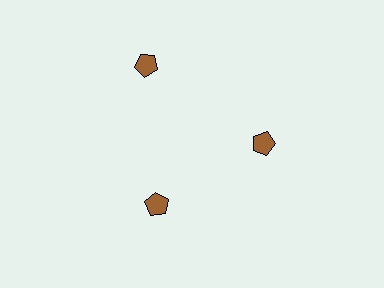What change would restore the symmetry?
The symmetry would be restored by moving it inward, back onto the ring so that all 3 pentagons sit at equal angles and equal distance from the center.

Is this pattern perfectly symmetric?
No. The 3 brown pentagons are arranged in a ring, but one element near the 11 o'clock position is pushed outward from the center, breaking the 3-fold rotational symmetry.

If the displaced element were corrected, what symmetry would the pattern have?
It would have 3-fold rotational symmetry — the pattern would map onto itself every 120 degrees.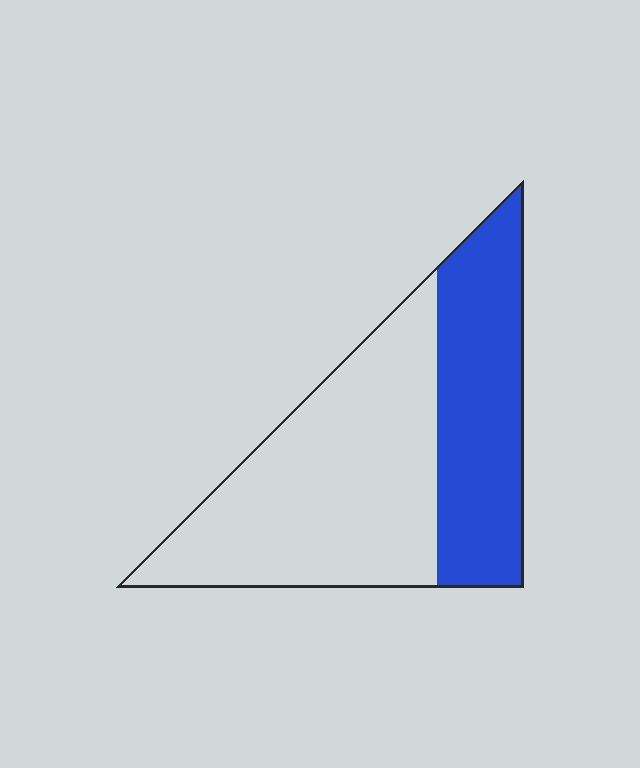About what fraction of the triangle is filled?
About three eighths (3/8).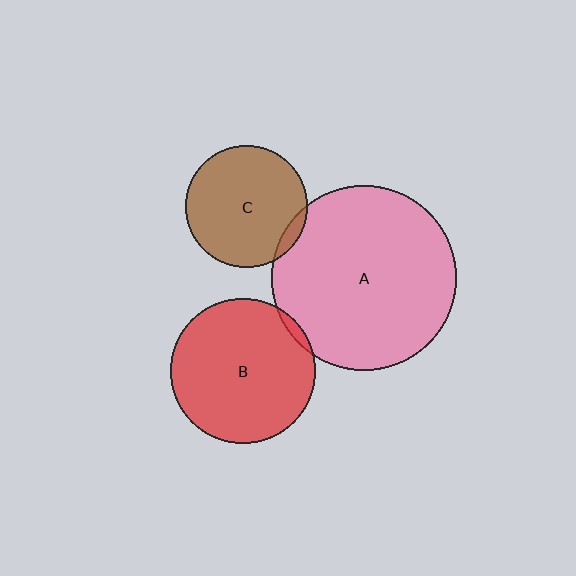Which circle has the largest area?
Circle A (pink).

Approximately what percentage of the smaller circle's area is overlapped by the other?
Approximately 5%.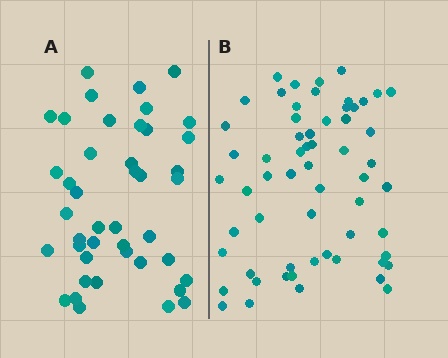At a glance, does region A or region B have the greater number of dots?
Region B (the right region) has more dots.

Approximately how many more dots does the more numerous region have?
Region B has approximately 15 more dots than region A.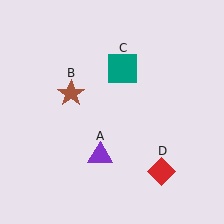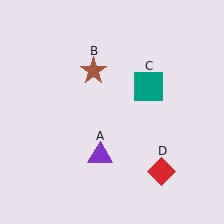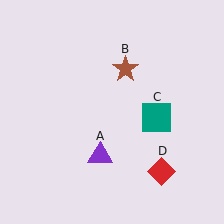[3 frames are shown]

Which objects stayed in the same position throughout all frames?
Purple triangle (object A) and red diamond (object D) remained stationary.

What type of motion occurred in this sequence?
The brown star (object B), teal square (object C) rotated clockwise around the center of the scene.